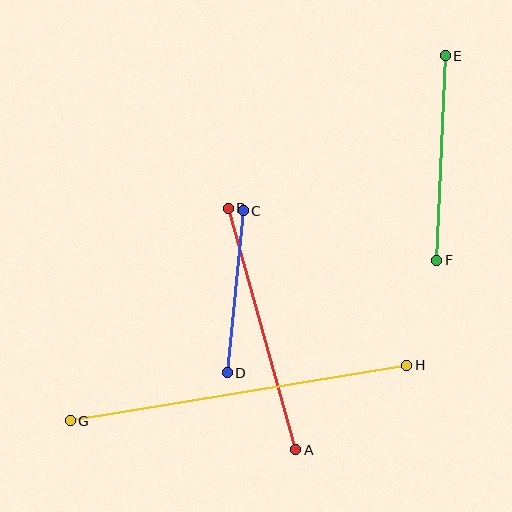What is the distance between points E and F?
The distance is approximately 205 pixels.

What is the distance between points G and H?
The distance is approximately 341 pixels.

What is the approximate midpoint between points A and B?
The midpoint is at approximately (262, 329) pixels.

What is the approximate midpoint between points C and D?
The midpoint is at approximately (235, 292) pixels.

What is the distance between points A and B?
The distance is approximately 251 pixels.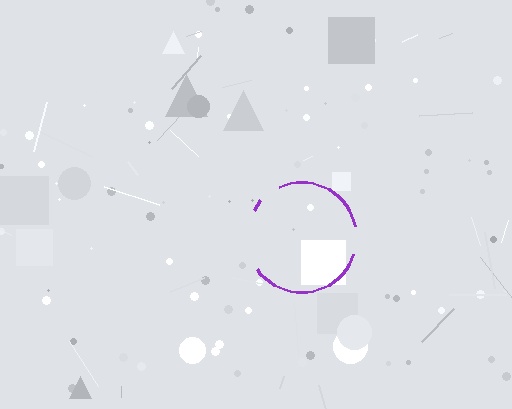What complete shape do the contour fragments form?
The contour fragments form a circle.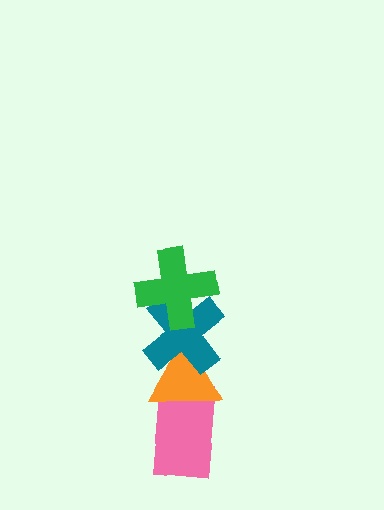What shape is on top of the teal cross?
The green cross is on top of the teal cross.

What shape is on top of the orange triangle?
The teal cross is on top of the orange triangle.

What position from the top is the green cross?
The green cross is 1st from the top.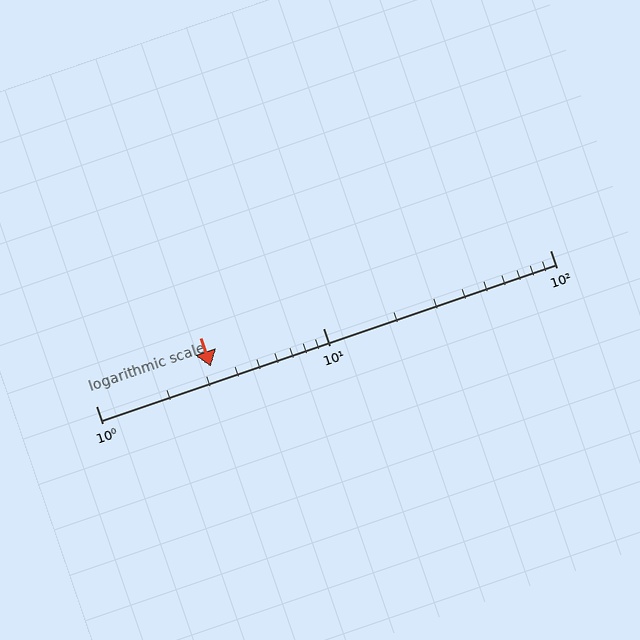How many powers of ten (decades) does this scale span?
The scale spans 2 decades, from 1 to 100.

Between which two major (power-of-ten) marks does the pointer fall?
The pointer is between 1 and 10.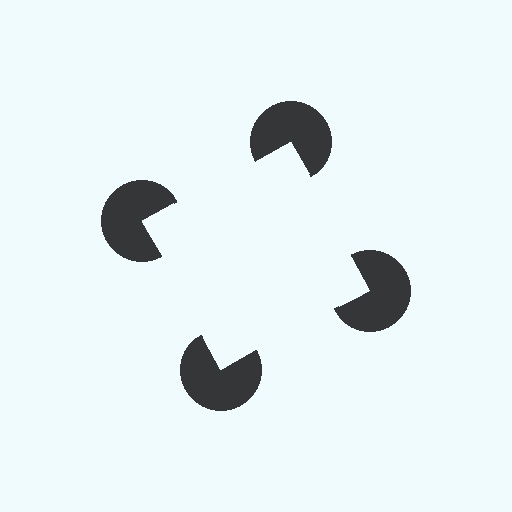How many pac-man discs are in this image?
There are 4 — one at each vertex of the illusory square.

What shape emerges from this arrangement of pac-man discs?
An illusory square — its edges are inferred from the aligned wedge cuts in the pac-man discs, not physically drawn.